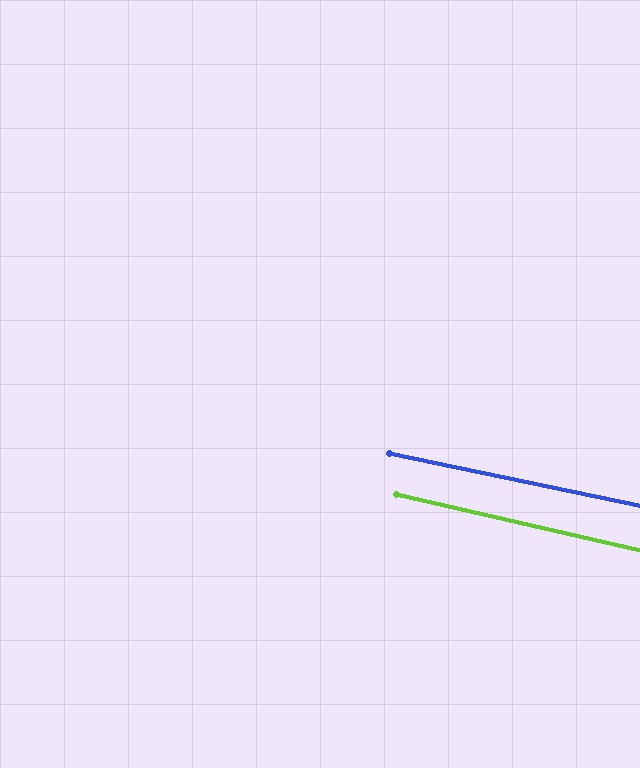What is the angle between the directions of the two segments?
Approximately 1 degree.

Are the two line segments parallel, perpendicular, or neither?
Parallel — their directions differ by only 1.3°.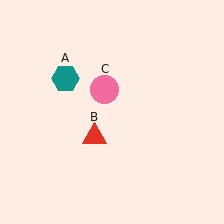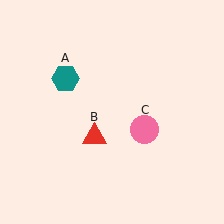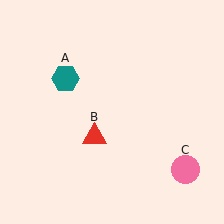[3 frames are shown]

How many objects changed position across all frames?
1 object changed position: pink circle (object C).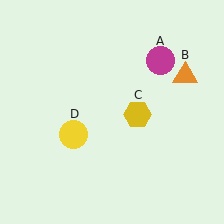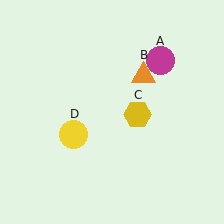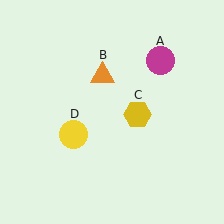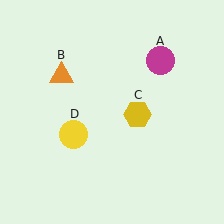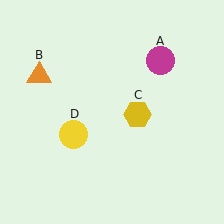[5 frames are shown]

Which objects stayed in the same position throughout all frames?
Magenta circle (object A) and yellow hexagon (object C) and yellow circle (object D) remained stationary.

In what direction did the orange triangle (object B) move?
The orange triangle (object B) moved left.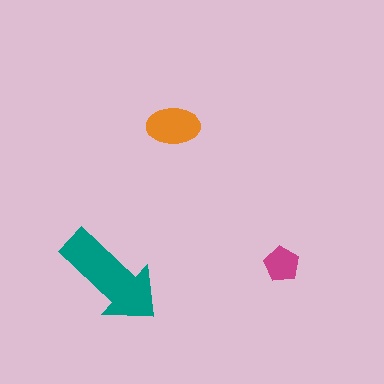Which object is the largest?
The teal arrow.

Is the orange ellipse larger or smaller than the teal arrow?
Smaller.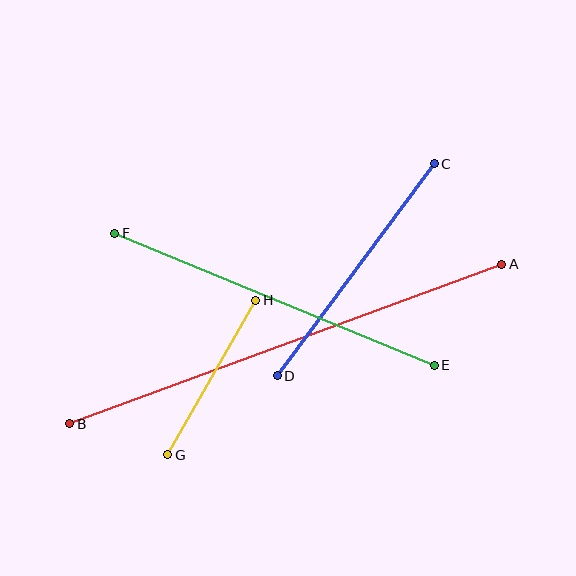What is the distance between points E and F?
The distance is approximately 346 pixels.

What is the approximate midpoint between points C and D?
The midpoint is at approximately (356, 270) pixels.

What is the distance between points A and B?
The distance is approximately 461 pixels.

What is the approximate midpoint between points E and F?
The midpoint is at approximately (274, 299) pixels.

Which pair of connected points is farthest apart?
Points A and B are farthest apart.